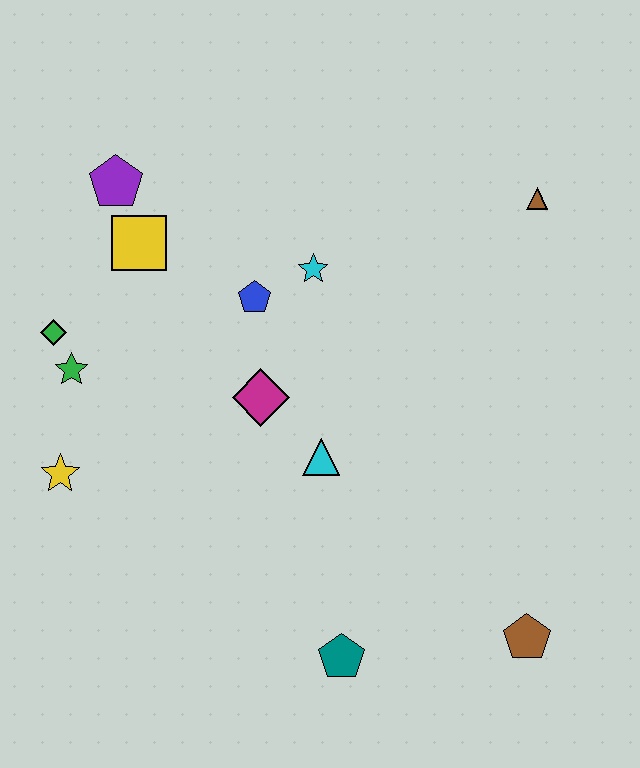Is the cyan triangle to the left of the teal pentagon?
Yes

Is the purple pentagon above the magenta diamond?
Yes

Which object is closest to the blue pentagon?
The cyan star is closest to the blue pentagon.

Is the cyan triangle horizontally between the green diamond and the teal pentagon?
Yes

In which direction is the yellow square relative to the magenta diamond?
The yellow square is above the magenta diamond.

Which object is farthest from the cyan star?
The brown pentagon is farthest from the cyan star.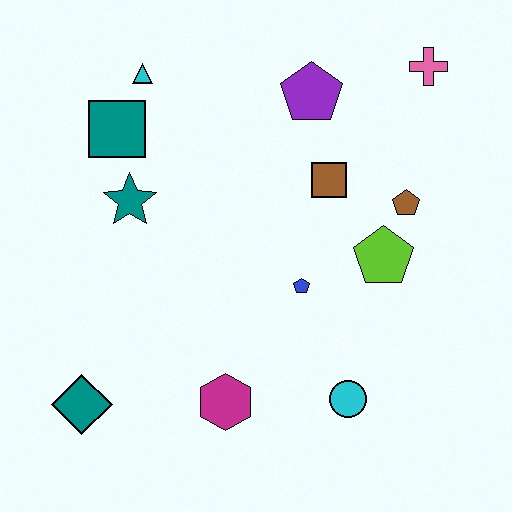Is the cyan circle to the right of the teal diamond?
Yes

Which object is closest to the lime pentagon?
The brown pentagon is closest to the lime pentagon.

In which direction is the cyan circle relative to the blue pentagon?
The cyan circle is below the blue pentagon.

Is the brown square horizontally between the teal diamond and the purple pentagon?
No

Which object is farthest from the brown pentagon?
The teal diamond is farthest from the brown pentagon.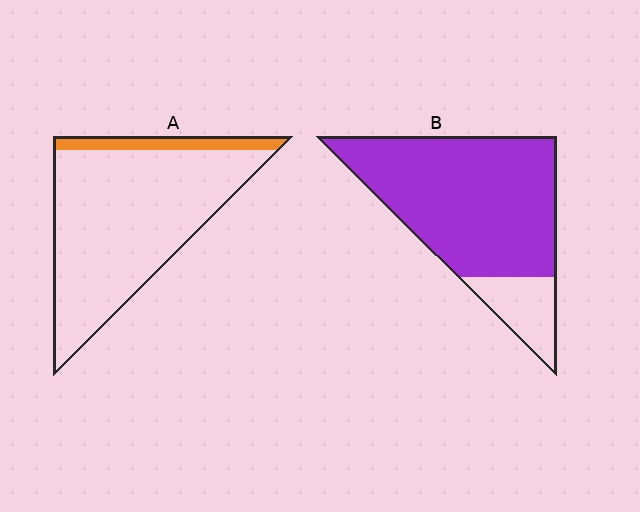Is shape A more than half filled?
No.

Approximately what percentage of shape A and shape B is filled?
A is approximately 10% and B is approximately 85%.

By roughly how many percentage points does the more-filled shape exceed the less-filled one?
By roughly 70 percentage points (B over A).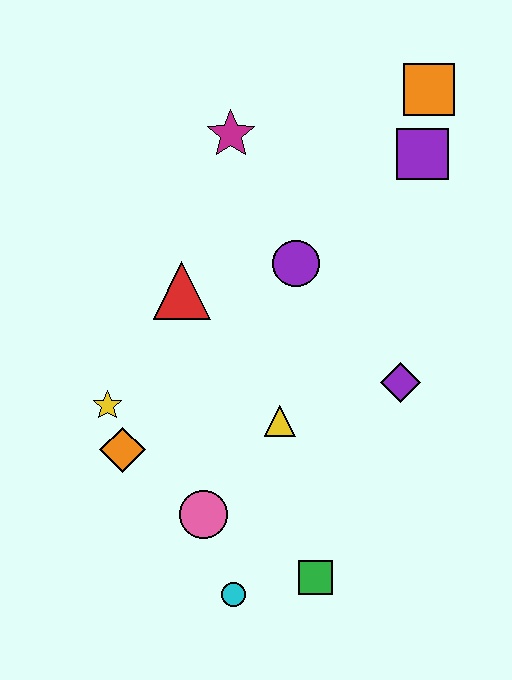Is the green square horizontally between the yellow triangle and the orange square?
Yes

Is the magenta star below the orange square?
Yes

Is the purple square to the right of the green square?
Yes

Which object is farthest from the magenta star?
The cyan circle is farthest from the magenta star.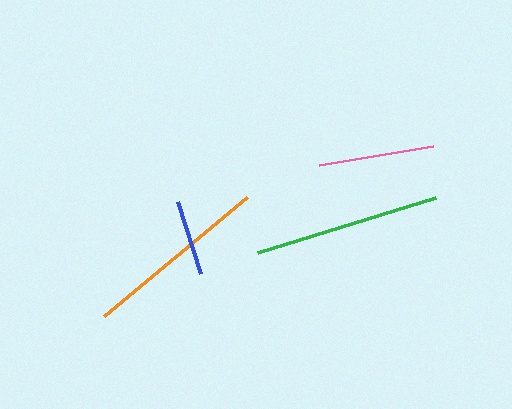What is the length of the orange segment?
The orange segment is approximately 187 pixels long.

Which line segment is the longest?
The orange line is the longest at approximately 187 pixels.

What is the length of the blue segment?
The blue segment is approximately 76 pixels long.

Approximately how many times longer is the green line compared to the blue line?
The green line is approximately 2.5 times the length of the blue line.